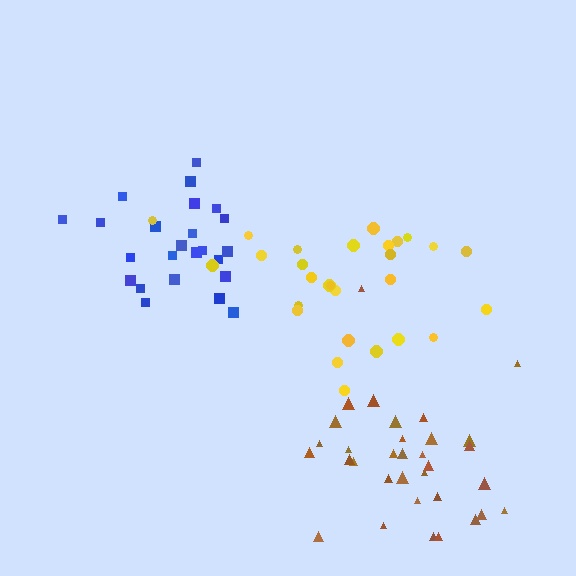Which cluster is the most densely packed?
Blue.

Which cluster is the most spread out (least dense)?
Yellow.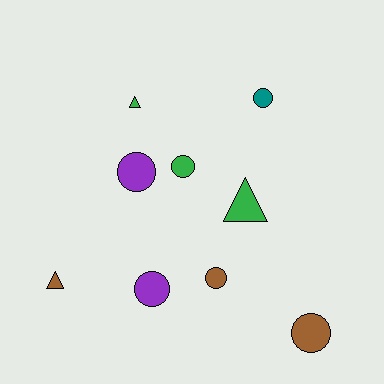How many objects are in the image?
There are 9 objects.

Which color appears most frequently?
Brown, with 3 objects.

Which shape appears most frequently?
Circle, with 6 objects.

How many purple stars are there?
There are no purple stars.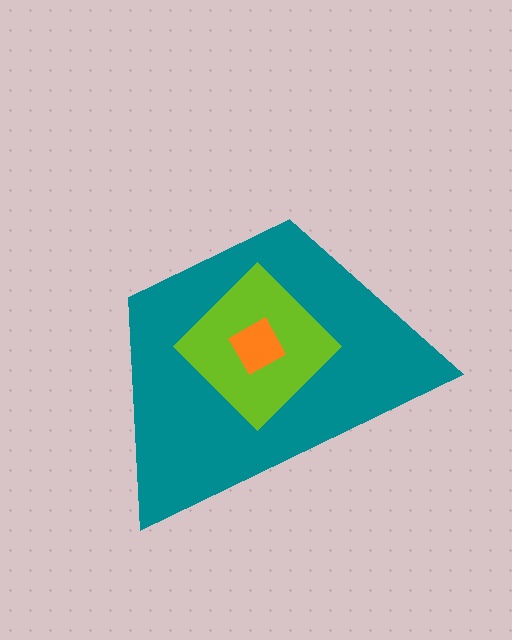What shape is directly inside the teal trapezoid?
The lime diamond.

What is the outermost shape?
The teal trapezoid.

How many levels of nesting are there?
3.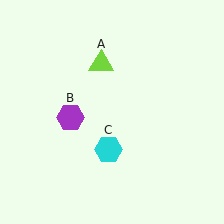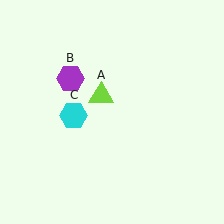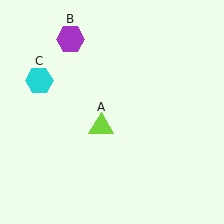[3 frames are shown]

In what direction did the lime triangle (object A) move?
The lime triangle (object A) moved down.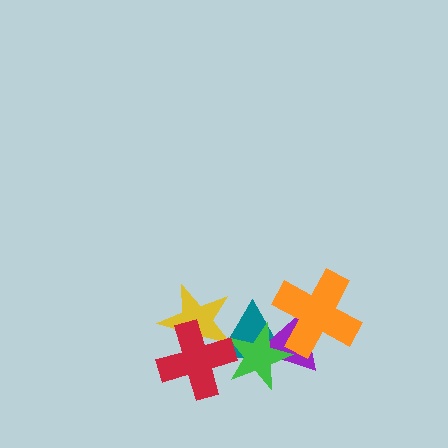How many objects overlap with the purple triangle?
3 objects overlap with the purple triangle.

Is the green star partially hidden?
Yes, it is partially covered by another shape.